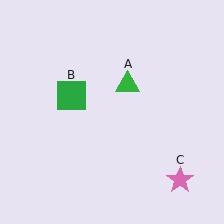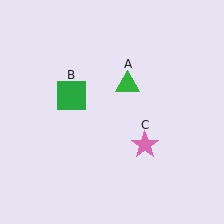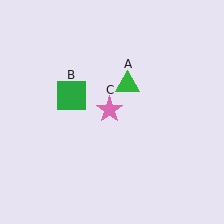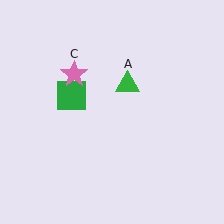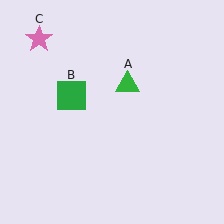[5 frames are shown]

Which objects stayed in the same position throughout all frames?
Green triangle (object A) and green square (object B) remained stationary.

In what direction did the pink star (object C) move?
The pink star (object C) moved up and to the left.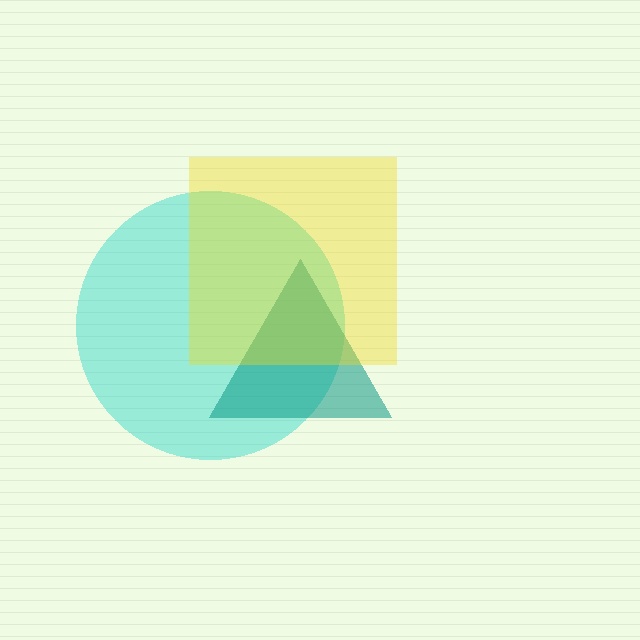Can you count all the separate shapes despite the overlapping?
Yes, there are 3 separate shapes.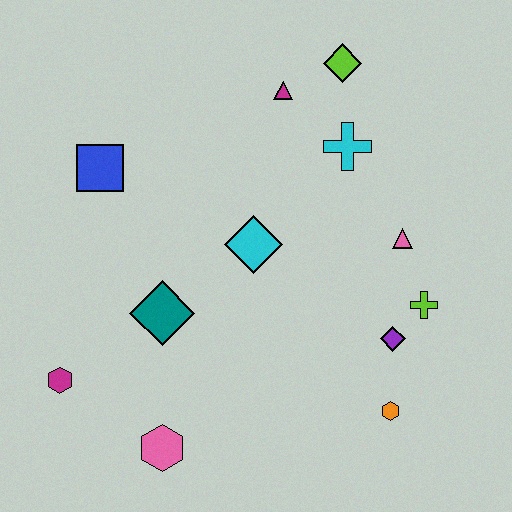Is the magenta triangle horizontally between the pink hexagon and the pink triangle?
Yes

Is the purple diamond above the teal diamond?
No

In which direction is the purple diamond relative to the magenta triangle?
The purple diamond is below the magenta triangle.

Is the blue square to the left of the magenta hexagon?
No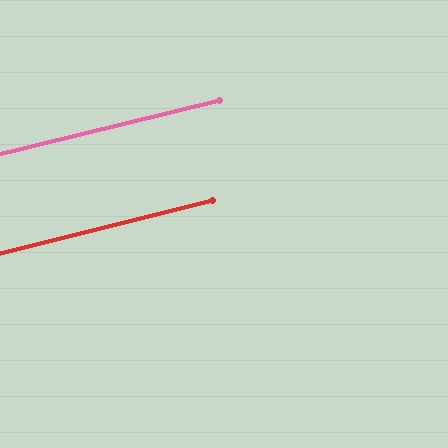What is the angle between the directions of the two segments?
Approximately 0 degrees.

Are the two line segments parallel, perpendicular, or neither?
Parallel — their directions differ by only 0.4°.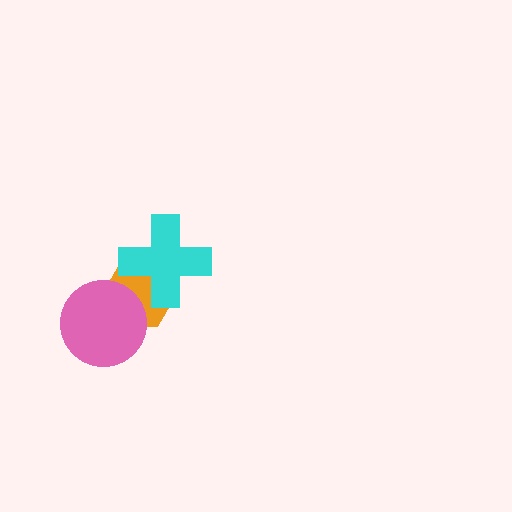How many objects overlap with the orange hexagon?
2 objects overlap with the orange hexagon.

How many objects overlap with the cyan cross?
1 object overlaps with the cyan cross.